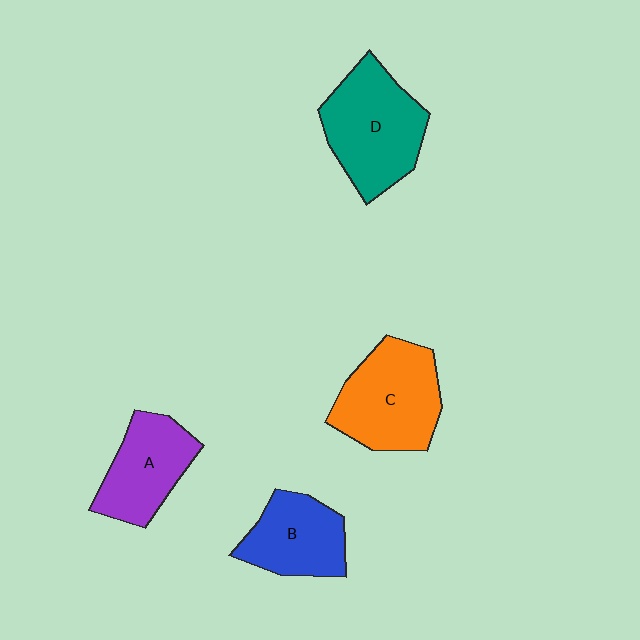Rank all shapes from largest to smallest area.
From largest to smallest: D (teal), C (orange), A (purple), B (blue).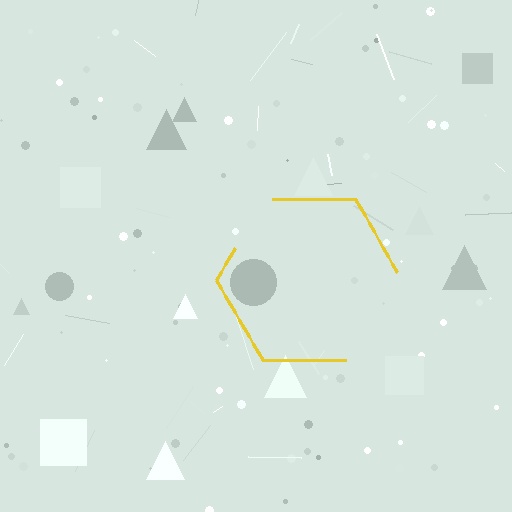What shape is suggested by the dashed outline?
The dashed outline suggests a hexagon.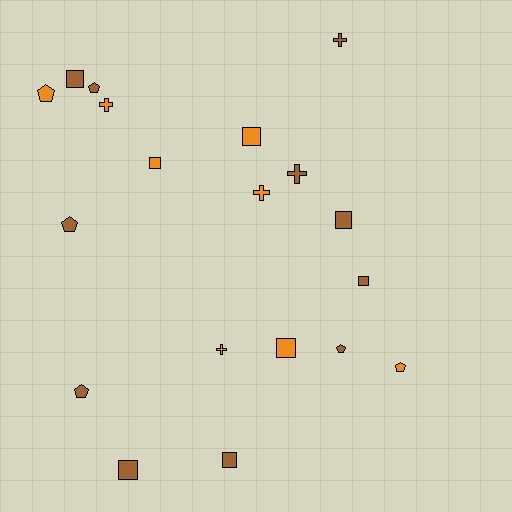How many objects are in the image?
There are 19 objects.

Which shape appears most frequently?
Square, with 8 objects.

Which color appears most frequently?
Brown, with 11 objects.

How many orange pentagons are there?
There are 2 orange pentagons.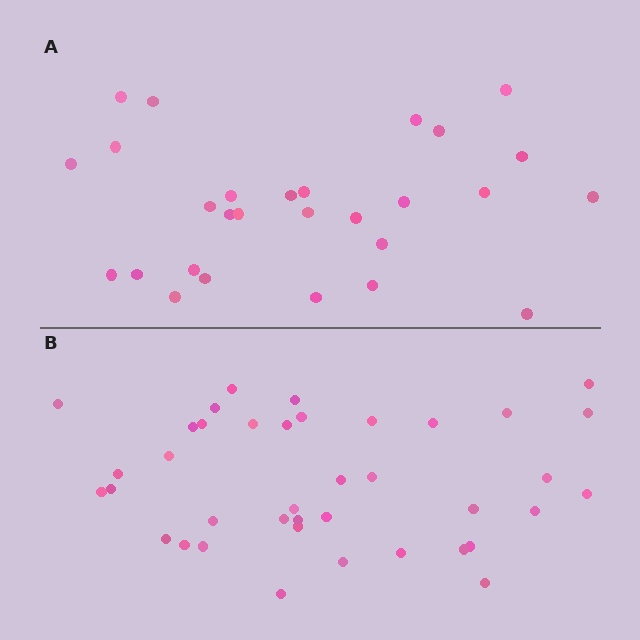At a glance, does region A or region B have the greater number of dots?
Region B (the bottom region) has more dots.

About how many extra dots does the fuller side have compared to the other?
Region B has roughly 12 or so more dots than region A.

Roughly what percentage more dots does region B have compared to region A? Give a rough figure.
About 40% more.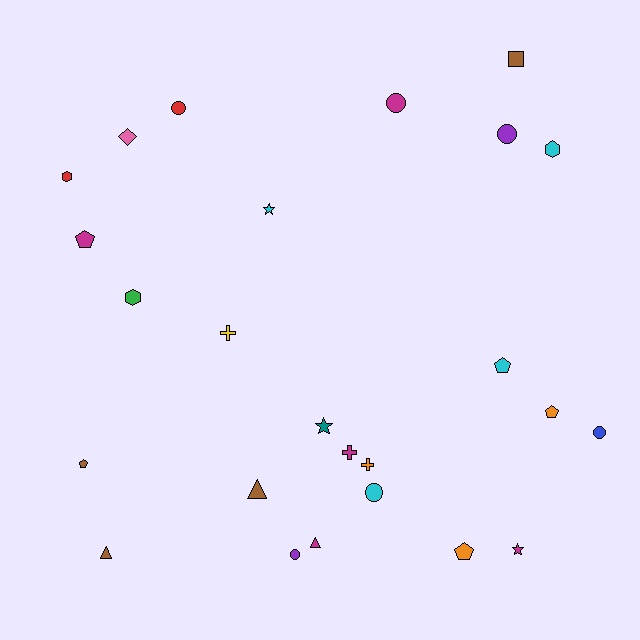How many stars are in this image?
There are 3 stars.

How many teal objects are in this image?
There is 1 teal object.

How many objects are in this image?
There are 25 objects.